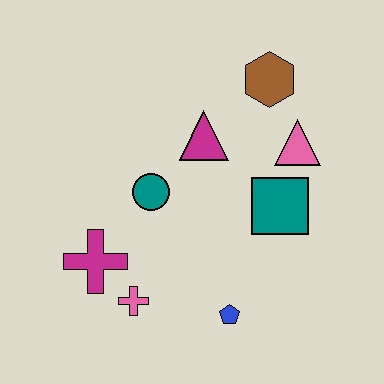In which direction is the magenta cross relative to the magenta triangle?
The magenta cross is below the magenta triangle.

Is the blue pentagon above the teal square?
No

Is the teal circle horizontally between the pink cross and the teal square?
Yes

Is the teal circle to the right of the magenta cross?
Yes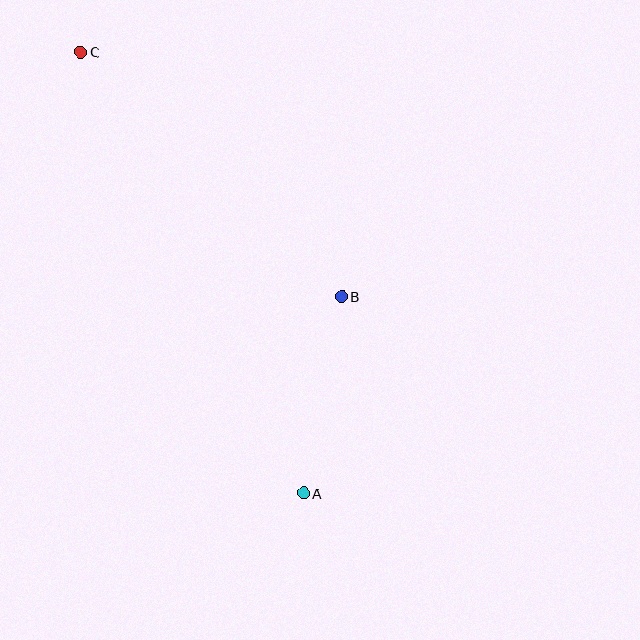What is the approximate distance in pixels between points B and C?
The distance between B and C is approximately 357 pixels.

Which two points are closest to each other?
Points A and B are closest to each other.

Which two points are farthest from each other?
Points A and C are farthest from each other.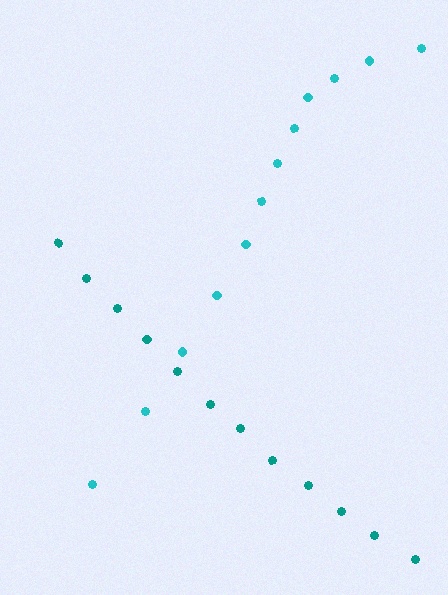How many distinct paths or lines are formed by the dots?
There are 2 distinct paths.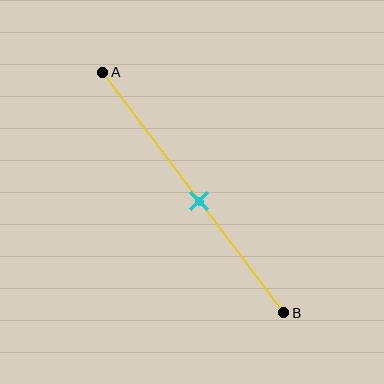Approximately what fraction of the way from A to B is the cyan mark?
The cyan mark is approximately 55% of the way from A to B.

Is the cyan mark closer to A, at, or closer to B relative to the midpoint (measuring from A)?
The cyan mark is closer to point B than the midpoint of segment AB.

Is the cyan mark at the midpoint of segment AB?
No, the mark is at about 55% from A, not at the 50% midpoint.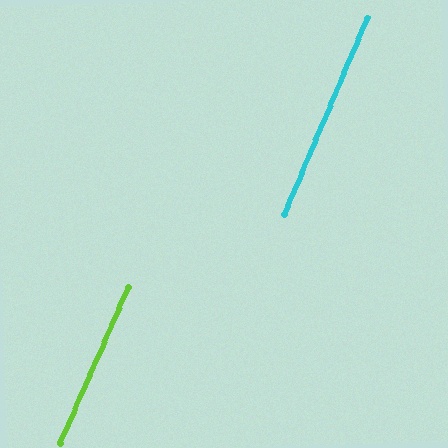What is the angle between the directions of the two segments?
Approximately 1 degree.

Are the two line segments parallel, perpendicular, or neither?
Parallel — their directions differ by only 0.8°.